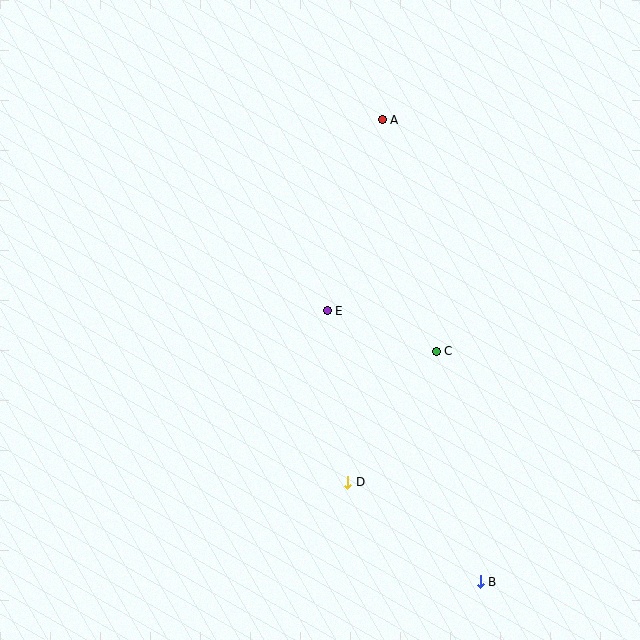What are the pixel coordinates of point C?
Point C is at (436, 351).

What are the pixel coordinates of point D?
Point D is at (348, 482).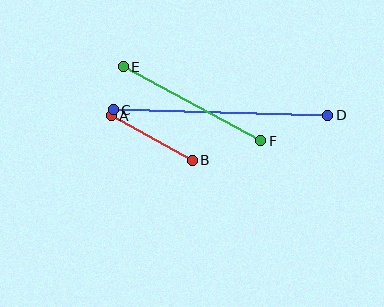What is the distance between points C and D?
The distance is approximately 214 pixels.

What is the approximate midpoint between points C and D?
The midpoint is at approximately (220, 113) pixels.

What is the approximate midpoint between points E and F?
The midpoint is at approximately (192, 104) pixels.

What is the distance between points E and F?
The distance is approximately 156 pixels.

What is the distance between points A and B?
The distance is approximately 92 pixels.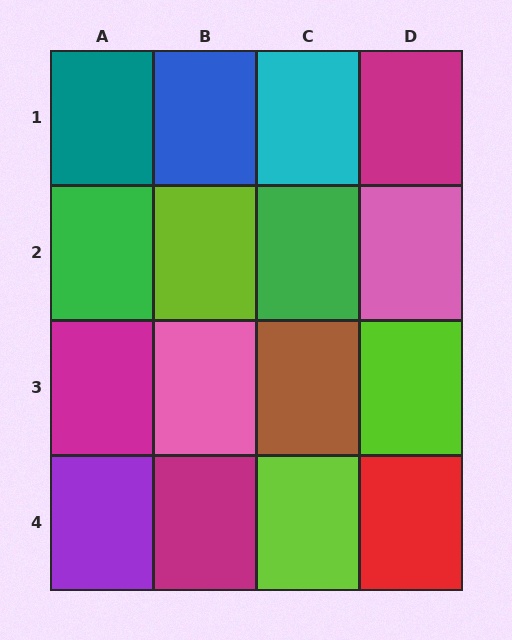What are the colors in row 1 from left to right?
Teal, blue, cyan, magenta.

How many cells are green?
2 cells are green.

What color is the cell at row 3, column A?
Magenta.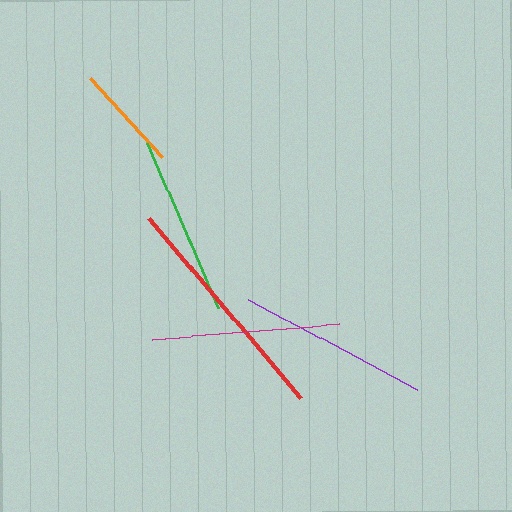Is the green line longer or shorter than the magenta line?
The magenta line is longer than the green line.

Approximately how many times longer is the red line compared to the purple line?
The red line is approximately 1.2 times the length of the purple line.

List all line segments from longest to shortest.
From longest to shortest: red, purple, magenta, green, orange.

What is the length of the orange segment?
The orange segment is approximately 107 pixels long.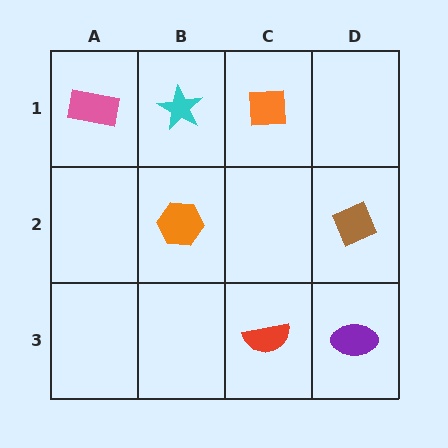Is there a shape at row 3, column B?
No, that cell is empty.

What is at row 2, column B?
An orange hexagon.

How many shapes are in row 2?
2 shapes.